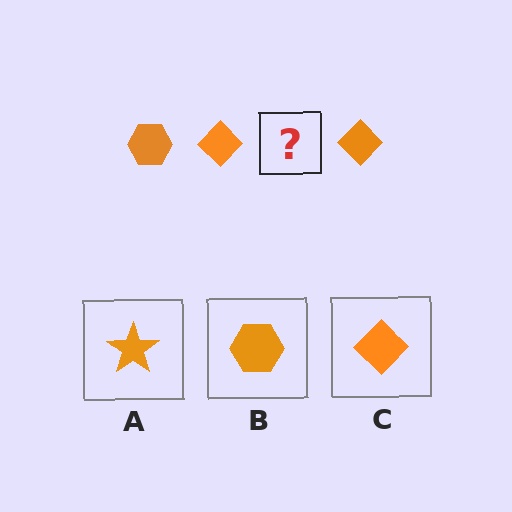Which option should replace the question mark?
Option B.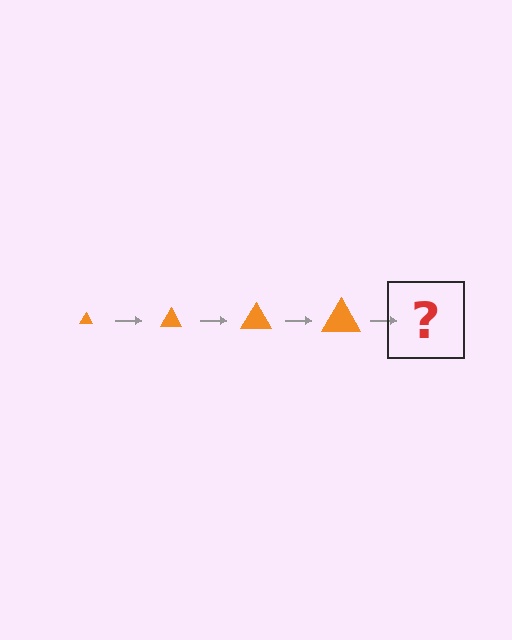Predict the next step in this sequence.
The next step is an orange triangle, larger than the previous one.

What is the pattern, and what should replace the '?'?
The pattern is that the triangle gets progressively larger each step. The '?' should be an orange triangle, larger than the previous one.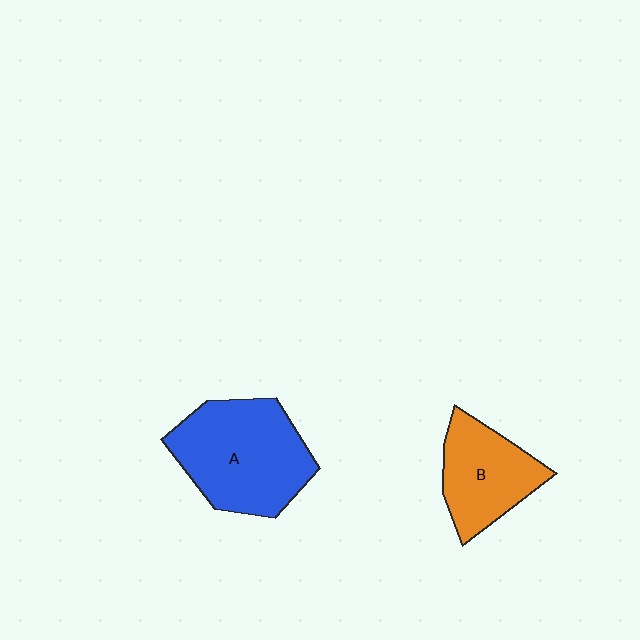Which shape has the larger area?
Shape A (blue).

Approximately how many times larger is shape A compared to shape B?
Approximately 1.5 times.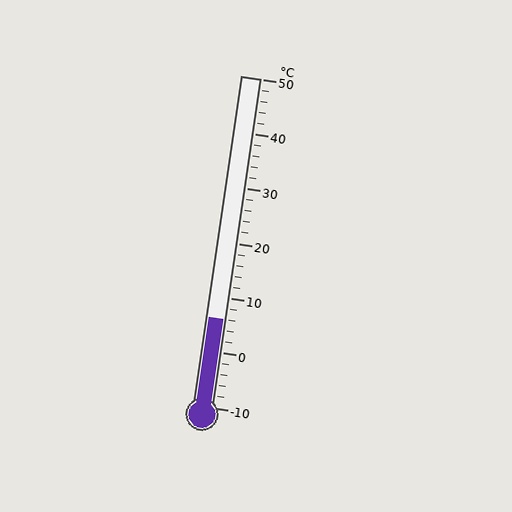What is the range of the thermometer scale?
The thermometer scale ranges from -10°C to 50°C.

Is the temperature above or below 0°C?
The temperature is above 0°C.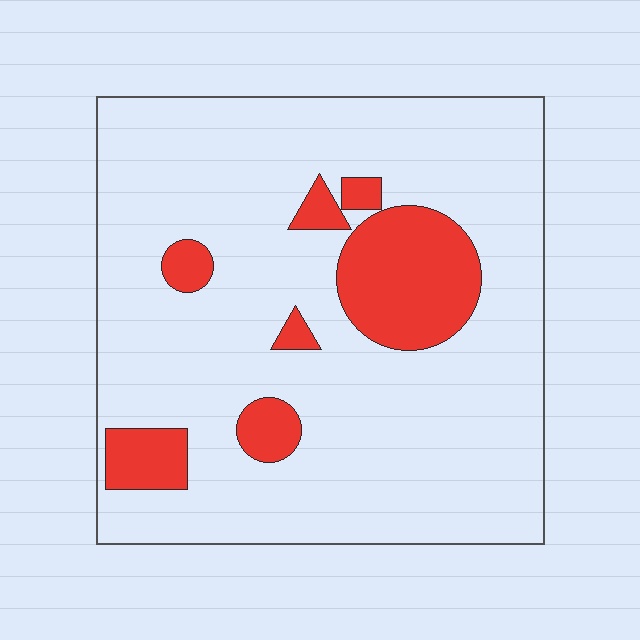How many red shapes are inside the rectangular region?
7.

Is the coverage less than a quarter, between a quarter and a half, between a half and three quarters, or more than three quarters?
Less than a quarter.